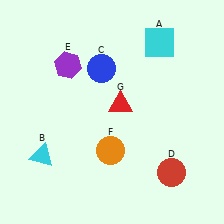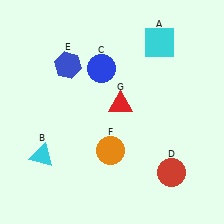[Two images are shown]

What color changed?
The hexagon (E) changed from purple in Image 1 to blue in Image 2.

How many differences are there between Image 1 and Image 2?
There is 1 difference between the two images.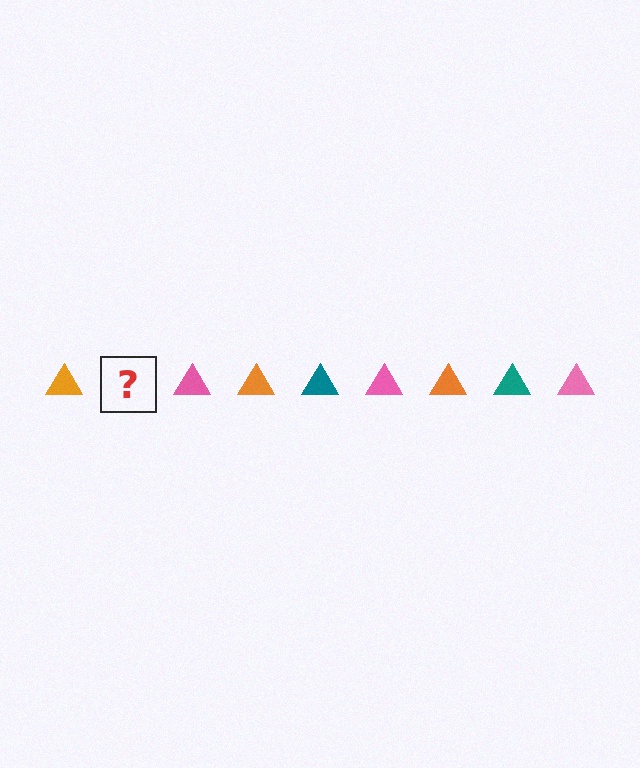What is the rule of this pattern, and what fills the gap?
The rule is that the pattern cycles through orange, teal, pink triangles. The gap should be filled with a teal triangle.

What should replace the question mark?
The question mark should be replaced with a teal triangle.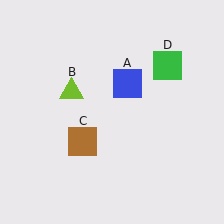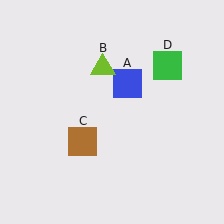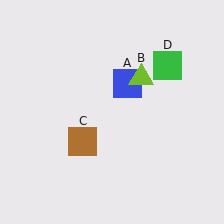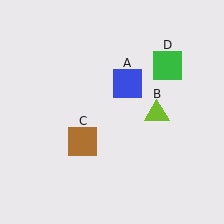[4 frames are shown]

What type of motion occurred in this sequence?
The lime triangle (object B) rotated clockwise around the center of the scene.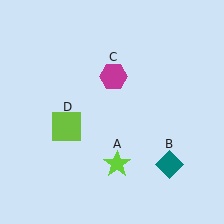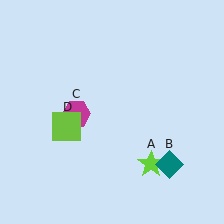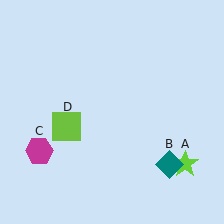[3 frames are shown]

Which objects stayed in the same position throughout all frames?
Teal diamond (object B) and lime square (object D) remained stationary.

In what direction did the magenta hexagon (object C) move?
The magenta hexagon (object C) moved down and to the left.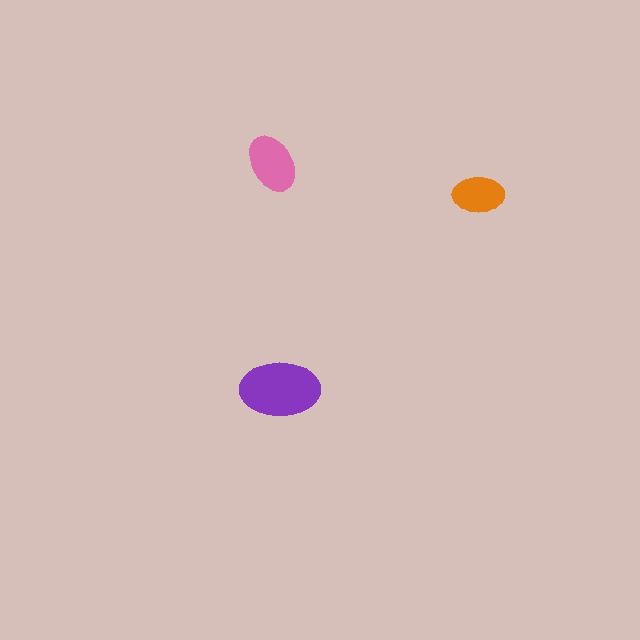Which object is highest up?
The pink ellipse is topmost.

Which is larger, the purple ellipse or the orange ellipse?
The purple one.